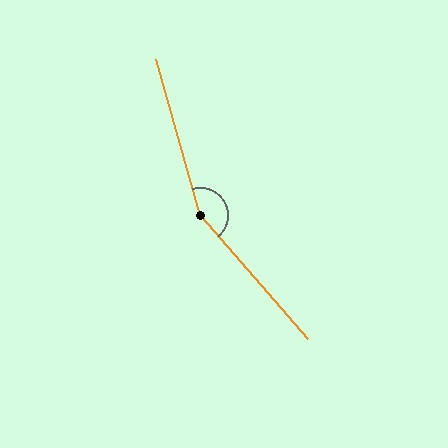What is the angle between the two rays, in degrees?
Approximately 155 degrees.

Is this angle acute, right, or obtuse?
It is obtuse.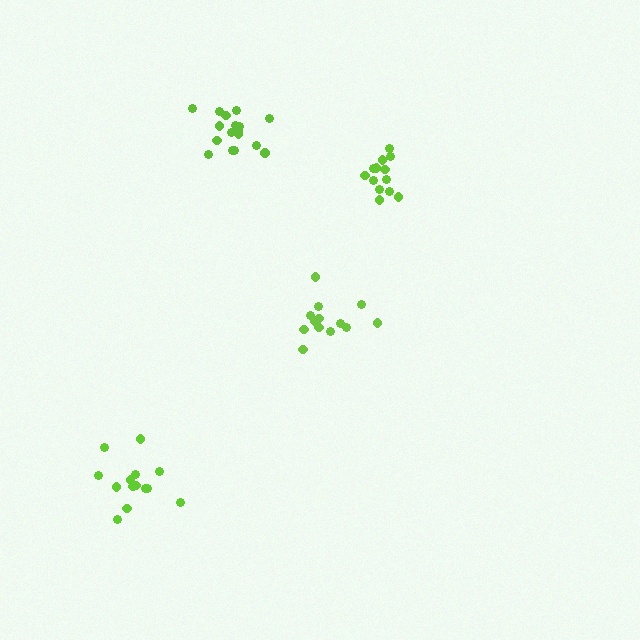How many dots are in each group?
Group 1: 13 dots, Group 2: 17 dots, Group 3: 14 dots, Group 4: 13 dots (57 total).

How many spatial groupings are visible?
There are 4 spatial groupings.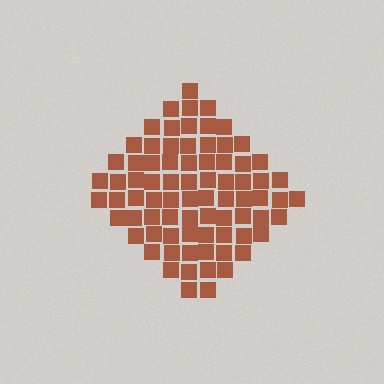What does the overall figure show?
The overall figure shows a diamond.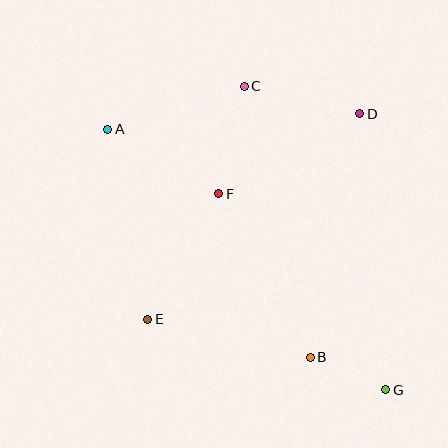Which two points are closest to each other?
Points B and G are closest to each other.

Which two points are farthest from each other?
Points A and G are farthest from each other.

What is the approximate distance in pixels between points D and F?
The distance between D and F is approximately 162 pixels.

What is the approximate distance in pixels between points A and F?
The distance between A and F is approximately 128 pixels.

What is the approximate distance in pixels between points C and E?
The distance between C and E is approximately 252 pixels.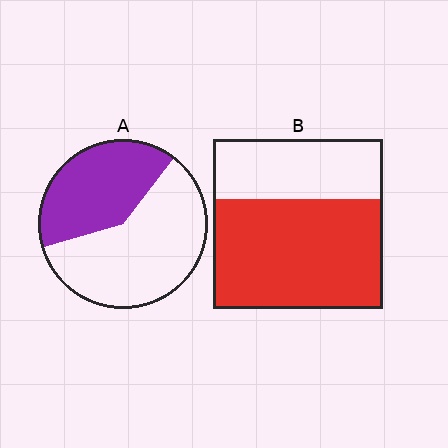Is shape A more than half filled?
No.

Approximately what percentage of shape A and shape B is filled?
A is approximately 40% and B is approximately 65%.